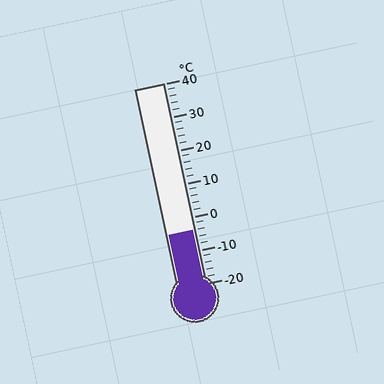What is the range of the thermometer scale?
The thermometer scale ranges from -20°C to 40°C.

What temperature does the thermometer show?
The thermometer shows approximately -4°C.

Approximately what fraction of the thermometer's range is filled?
The thermometer is filled to approximately 25% of its range.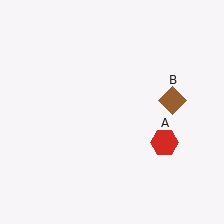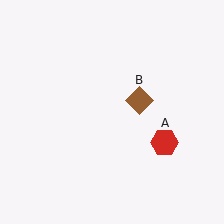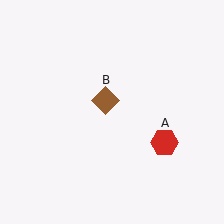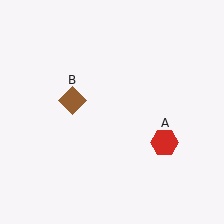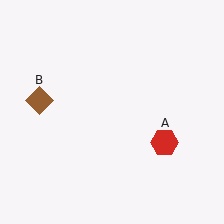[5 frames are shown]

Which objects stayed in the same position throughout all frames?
Red hexagon (object A) remained stationary.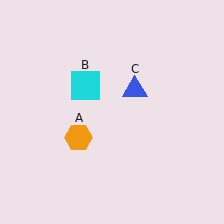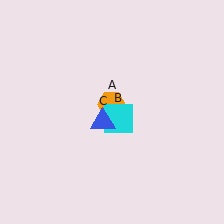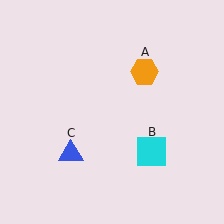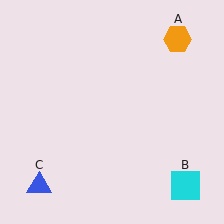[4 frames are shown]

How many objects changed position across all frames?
3 objects changed position: orange hexagon (object A), cyan square (object B), blue triangle (object C).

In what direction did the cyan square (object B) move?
The cyan square (object B) moved down and to the right.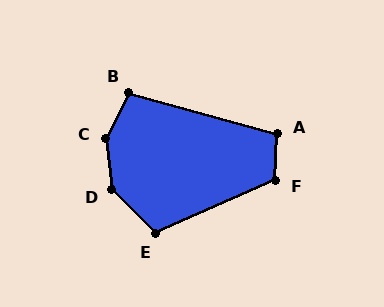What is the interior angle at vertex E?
Approximately 111 degrees (obtuse).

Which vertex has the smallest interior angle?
B, at approximately 102 degrees.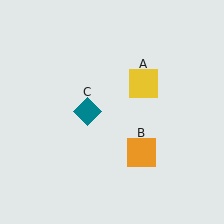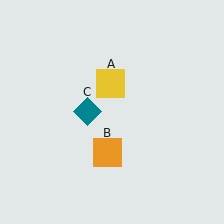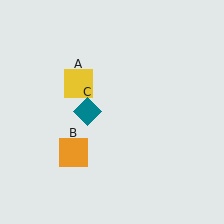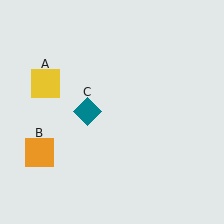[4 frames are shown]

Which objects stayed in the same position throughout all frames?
Teal diamond (object C) remained stationary.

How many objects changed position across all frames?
2 objects changed position: yellow square (object A), orange square (object B).